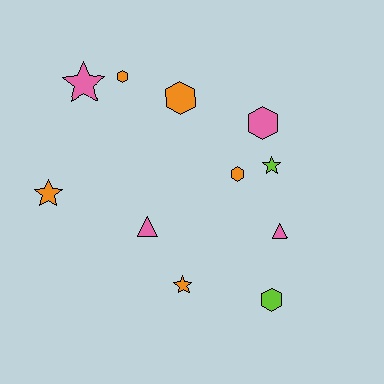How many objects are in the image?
There are 11 objects.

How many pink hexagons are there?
There is 1 pink hexagon.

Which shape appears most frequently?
Hexagon, with 5 objects.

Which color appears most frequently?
Orange, with 5 objects.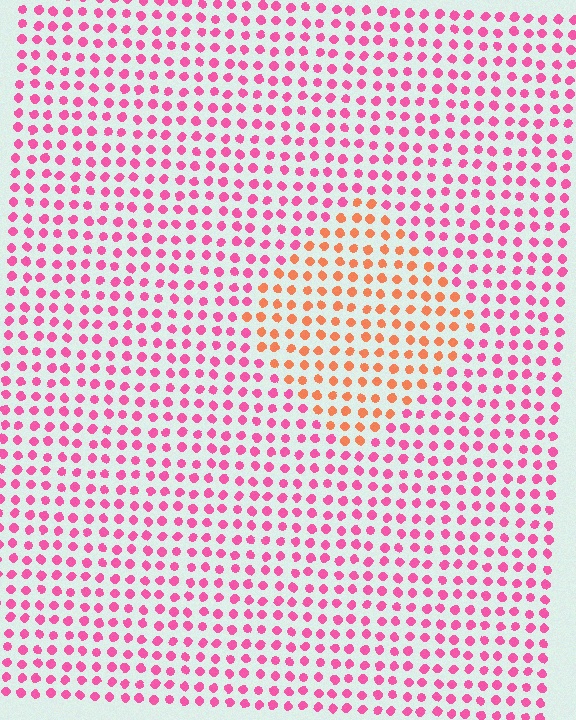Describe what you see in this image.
The image is filled with small pink elements in a uniform arrangement. A diamond-shaped region is visible where the elements are tinted to a slightly different hue, forming a subtle color boundary.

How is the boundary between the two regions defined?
The boundary is defined purely by a slight shift in hue (about 47 degrees). Spacing, size, and orientation are identical on both sides.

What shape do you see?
I see a diamond.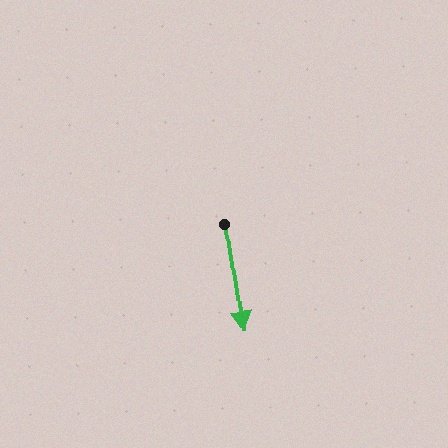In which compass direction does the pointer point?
South.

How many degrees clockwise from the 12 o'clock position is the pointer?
Approximately 171 degrees.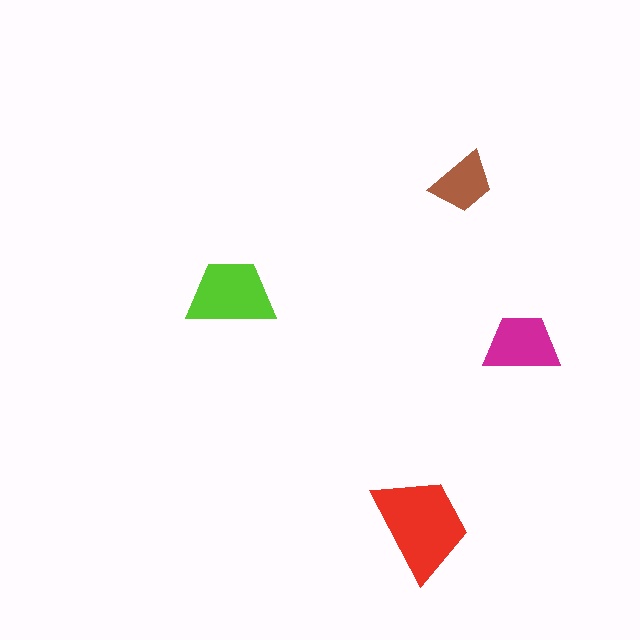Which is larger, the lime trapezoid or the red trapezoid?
The red one.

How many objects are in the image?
There are 4 objects in the image.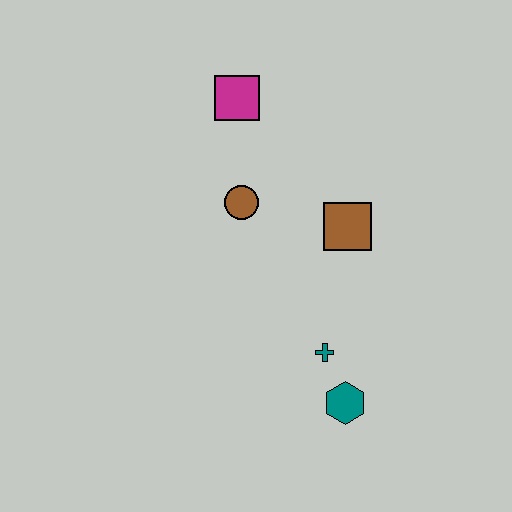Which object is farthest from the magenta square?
The teal hexagon is farthest from the magenta square.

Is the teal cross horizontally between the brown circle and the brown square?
Yes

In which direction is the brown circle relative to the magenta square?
The brown circle is below the magenta square.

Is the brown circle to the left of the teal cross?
Yes